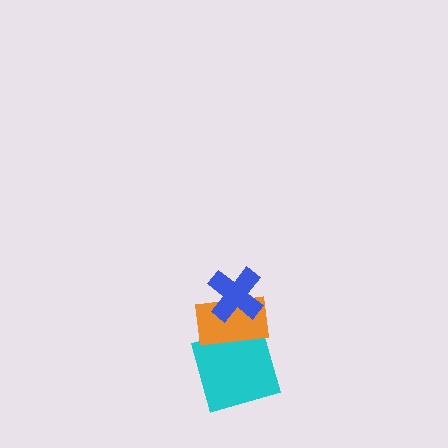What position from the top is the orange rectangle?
The orange rectangle is 2nd from the top.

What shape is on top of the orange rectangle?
The blue cross is on top of the orange rectangle.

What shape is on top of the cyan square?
The orange rectangle is on top of the cyan square.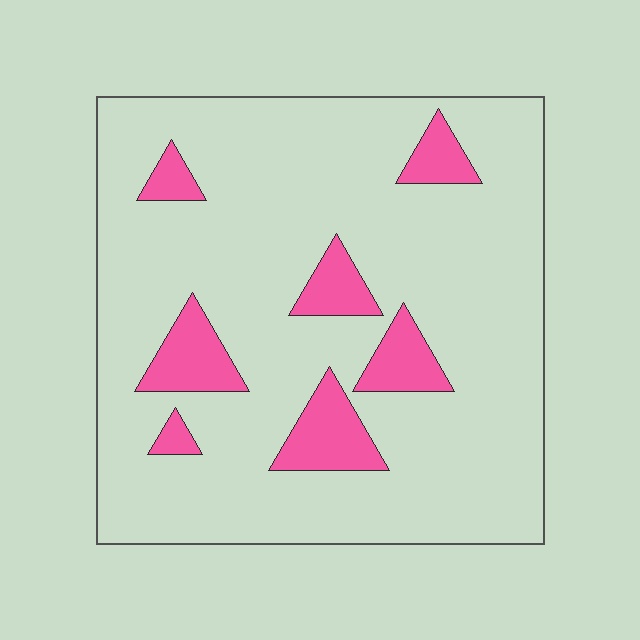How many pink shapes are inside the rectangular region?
7.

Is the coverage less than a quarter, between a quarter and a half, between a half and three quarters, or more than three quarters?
Less than a quarter.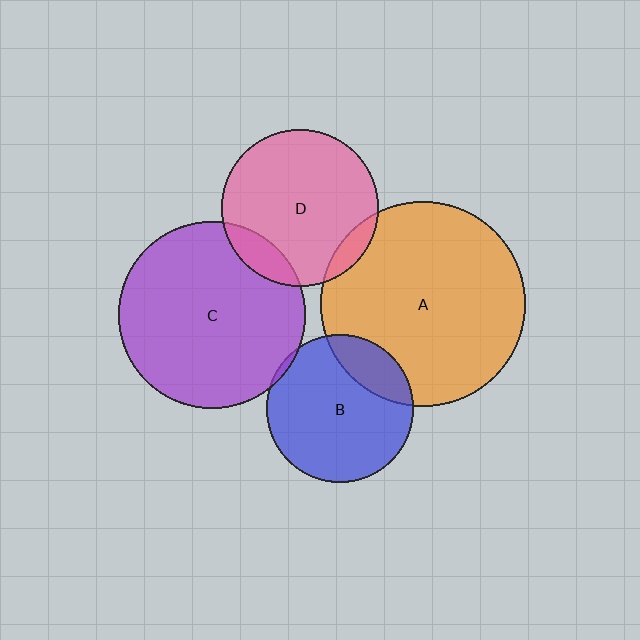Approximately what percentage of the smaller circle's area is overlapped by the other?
Approximately 5%.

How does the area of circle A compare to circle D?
Approximately 1.7 times.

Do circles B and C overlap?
Yes.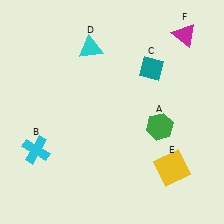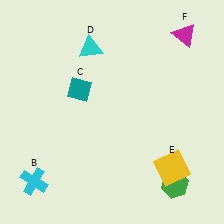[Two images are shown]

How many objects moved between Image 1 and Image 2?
3 objects moved between the two images.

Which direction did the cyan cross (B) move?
The cyan cross (B) moved down.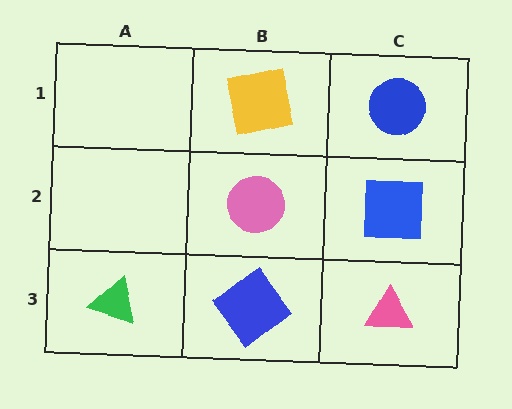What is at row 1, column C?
A blue circle.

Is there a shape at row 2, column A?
No, that cell is empty.